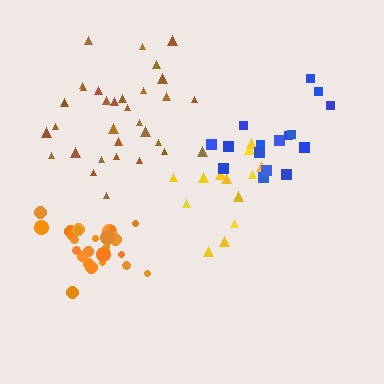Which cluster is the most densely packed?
Orange.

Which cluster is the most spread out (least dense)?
Blue.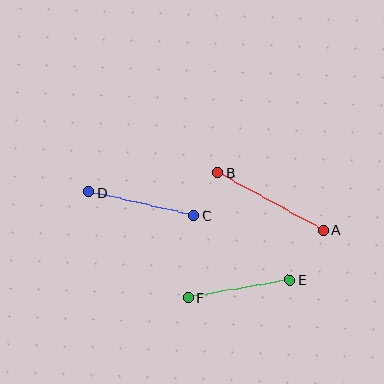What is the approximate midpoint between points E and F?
The midpoint is at approximately (239, 289) pixels.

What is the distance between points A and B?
The distance is approximately 120 pixels.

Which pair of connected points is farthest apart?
Points A and B are farthest apart.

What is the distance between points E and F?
The distance is approximately 103 pixels.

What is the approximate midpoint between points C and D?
The midpoint is at approximately (141, 204) pixels.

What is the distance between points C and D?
The distance is approximately 108 pixels.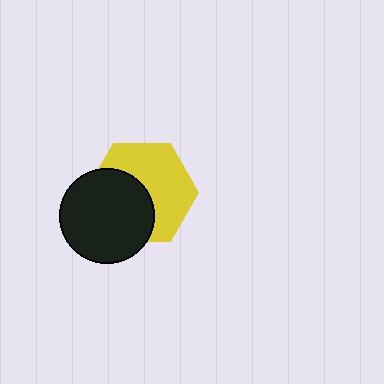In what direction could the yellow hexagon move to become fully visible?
The yellow hexagon could move toward the upper-right. That would shift it out from behind the black circle entirely.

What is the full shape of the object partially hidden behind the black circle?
The partially hidden object is a yellow hexagon.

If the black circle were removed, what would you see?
You would see the complete yellow hexagon.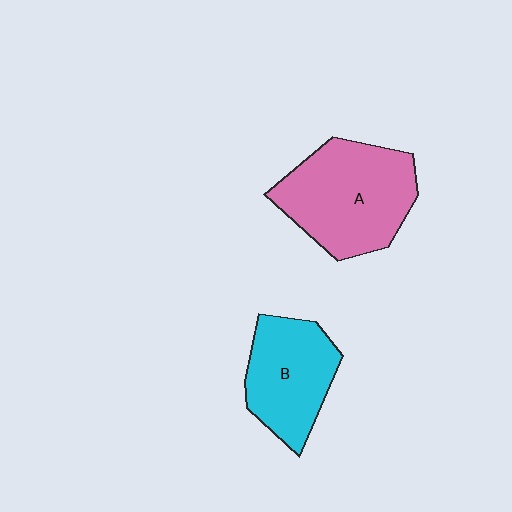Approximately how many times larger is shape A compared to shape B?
Approximately 1.4 times.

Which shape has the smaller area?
Shape B (cyan).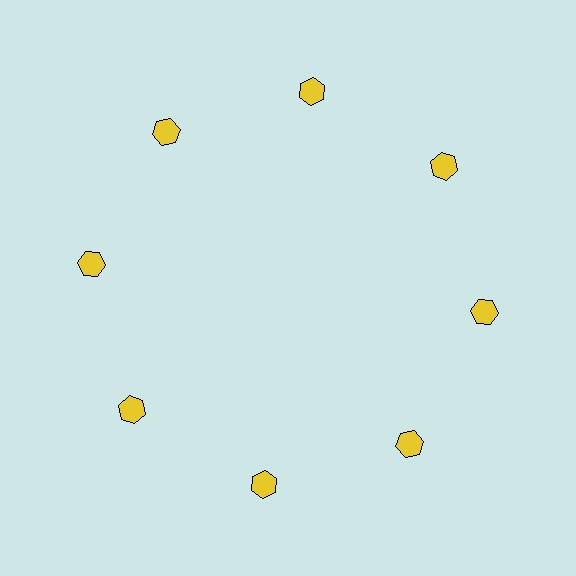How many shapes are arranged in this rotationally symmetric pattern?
There are 8 shapes, arranged in 8 groups of 1.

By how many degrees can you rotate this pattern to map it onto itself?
The pattern maps onto itself every 45 degrees of rotation.